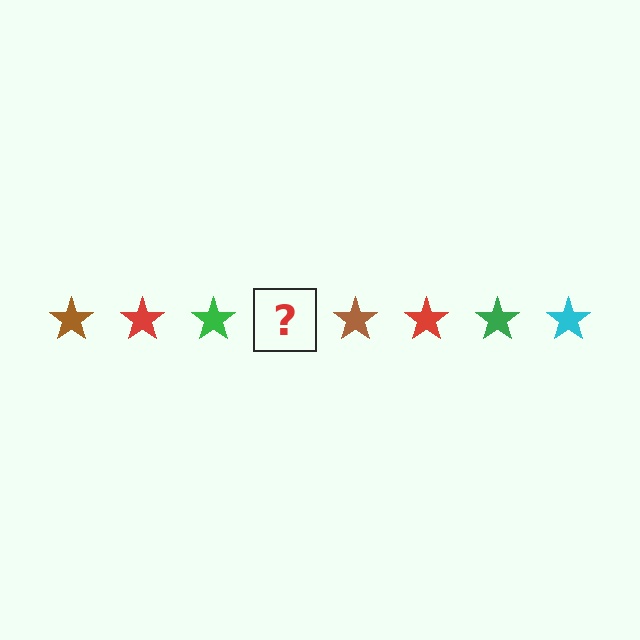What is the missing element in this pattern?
The missing element is a cyan star.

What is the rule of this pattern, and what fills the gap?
The rule is that the pattern cycles through brown, red, green, cyan stars. The gap should be filled with a cyan star.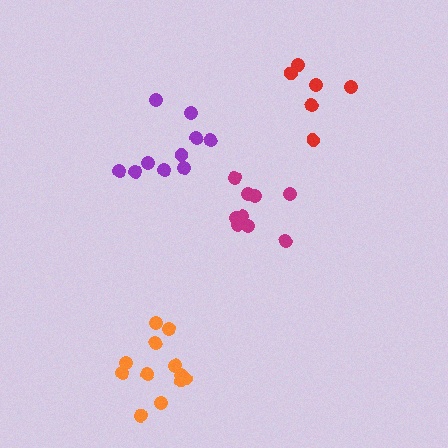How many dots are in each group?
Group 1: 6 dots, Group 2: 12 dots, Group 3: 10 dots, Group 4: 10 dots (38 total).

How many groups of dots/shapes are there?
There are 4 groups.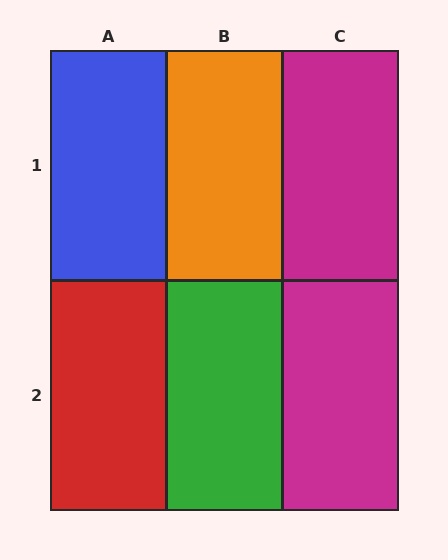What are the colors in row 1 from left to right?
Blue, orange, magenta.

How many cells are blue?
1 cell is blue.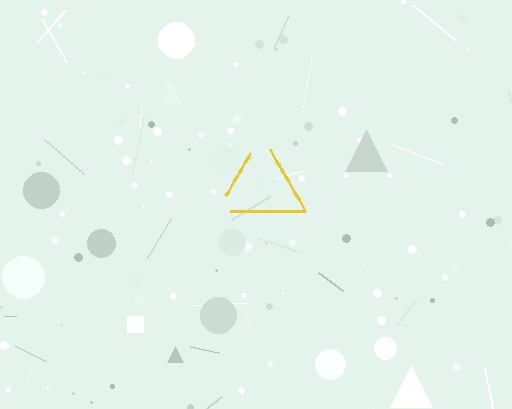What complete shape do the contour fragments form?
The contour fragments form a triangle.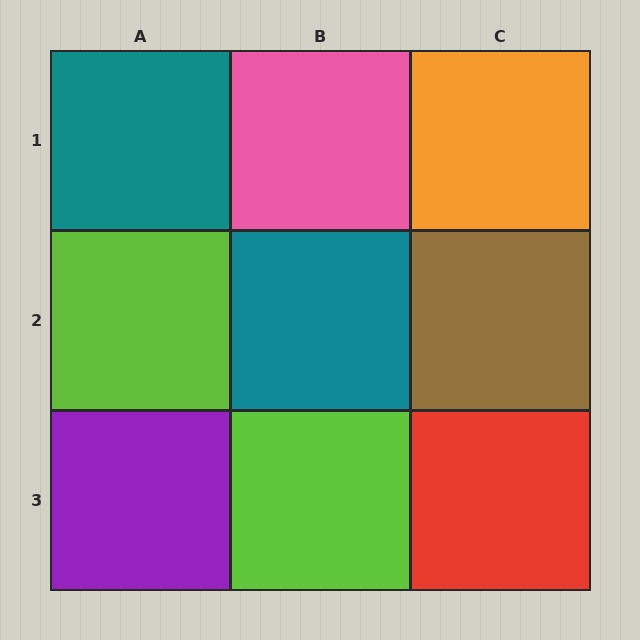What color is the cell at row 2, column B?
Teal.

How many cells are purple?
1 cell is purple.